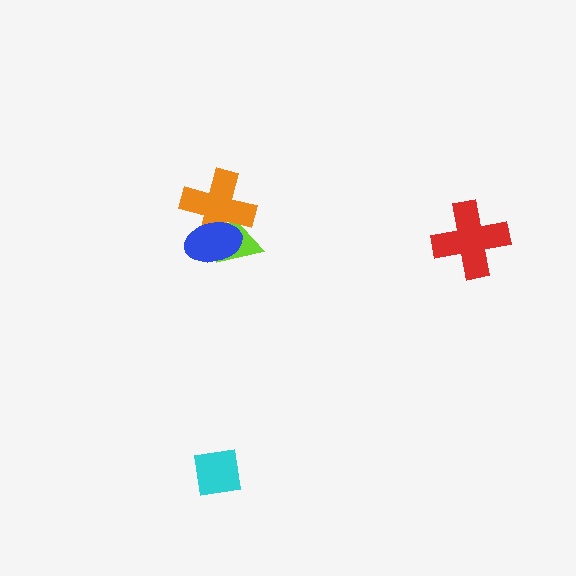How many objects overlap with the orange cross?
2 objects overlap with the orange cross.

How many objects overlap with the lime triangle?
2 objects overlap with the lime triangle.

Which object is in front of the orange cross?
The blue ellipse is in front of the orange cross.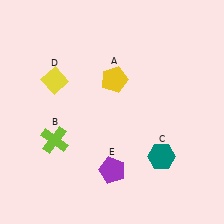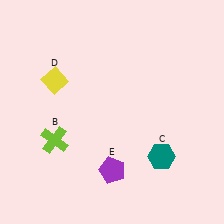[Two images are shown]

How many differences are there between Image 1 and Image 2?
There is 1 difference between the two images.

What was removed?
The yellow pentagon (A) was removed in Image 2.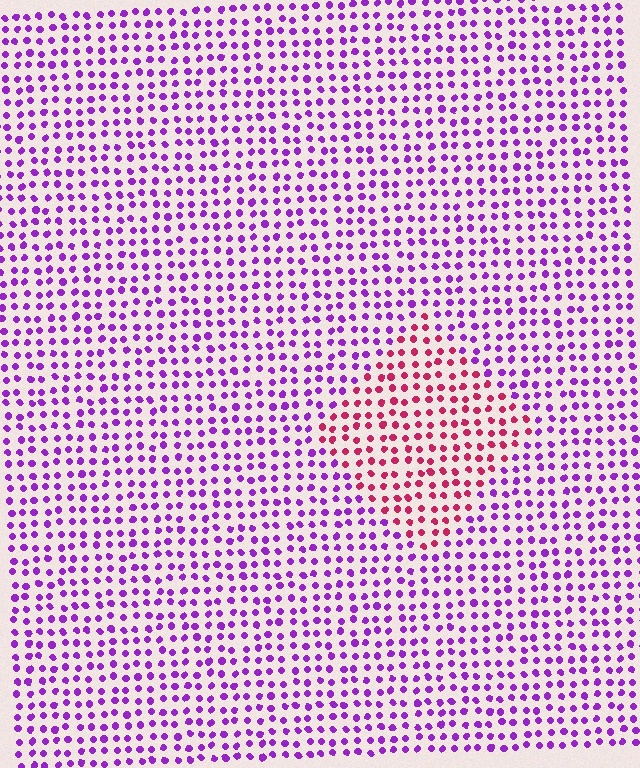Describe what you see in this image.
The image is filled with small purple elements in a uniform arrangement. A diamond-shaped region is visible where the elements are tinted to a slightly different hue, forming a subtle color boundary.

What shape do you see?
I see a diamond.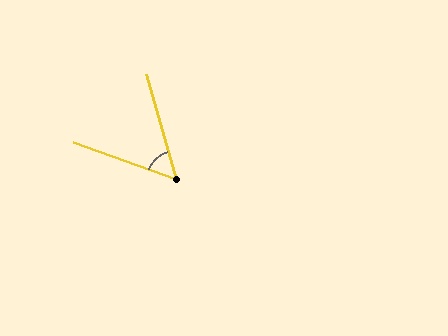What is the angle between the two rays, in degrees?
Approximately 54 degrees.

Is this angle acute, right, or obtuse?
It is acute.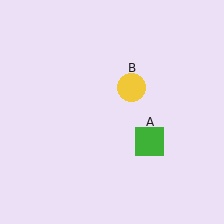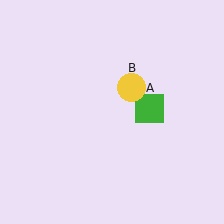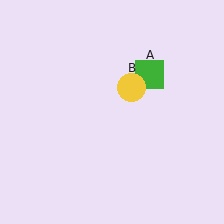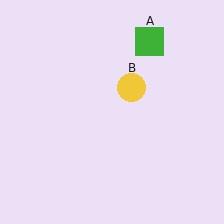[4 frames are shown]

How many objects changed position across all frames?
1 object changed position: green square (object A).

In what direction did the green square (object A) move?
The green square (object A) moved up.